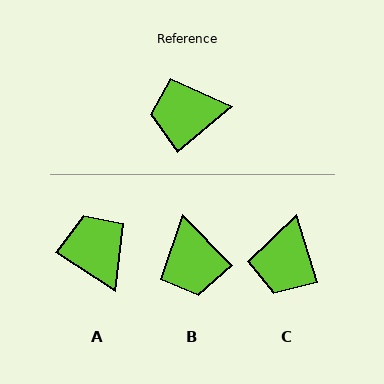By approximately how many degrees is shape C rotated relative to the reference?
Approximately 68 degrees counter-clockwise.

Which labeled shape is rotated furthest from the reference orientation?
B, about 95 degrees away.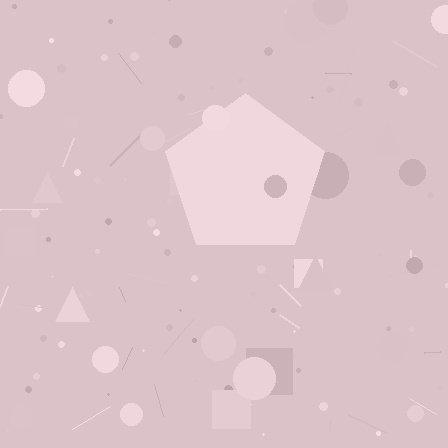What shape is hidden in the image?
A pentagon is hidden in the image.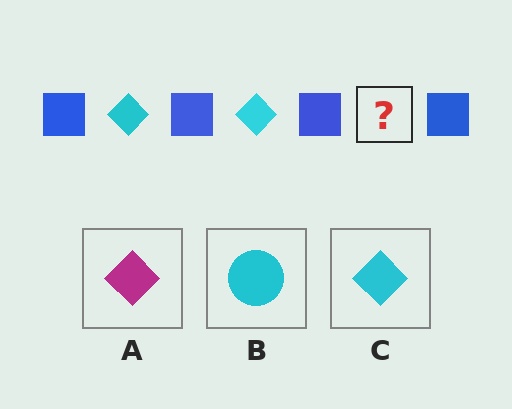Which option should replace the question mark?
Option C.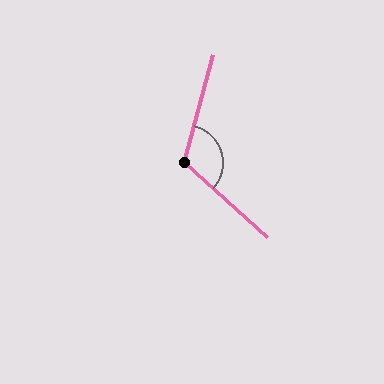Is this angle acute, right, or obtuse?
It is obtuse.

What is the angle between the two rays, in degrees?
Approximately 117 degrees.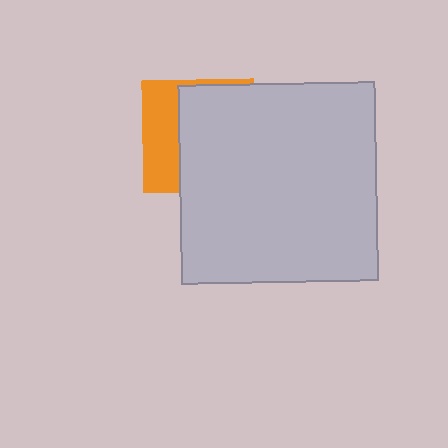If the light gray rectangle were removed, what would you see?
You would see the complete orange square.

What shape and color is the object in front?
The object in front is a light gray rectangle.